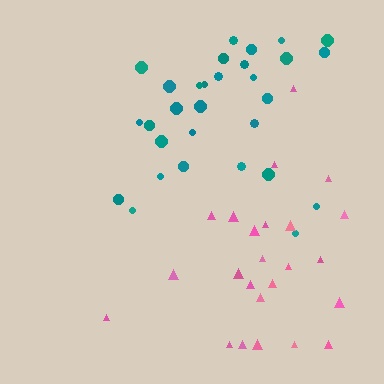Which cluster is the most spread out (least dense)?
Pink.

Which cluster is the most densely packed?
Teal.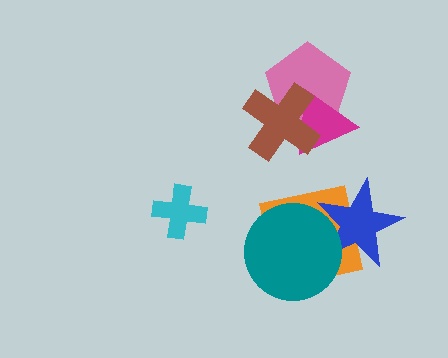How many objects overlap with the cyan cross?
0 objects overlap with the cyan cross.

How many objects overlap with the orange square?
2 objects overlap with the orange square.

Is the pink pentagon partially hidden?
Yes, it is partially covered by another shape.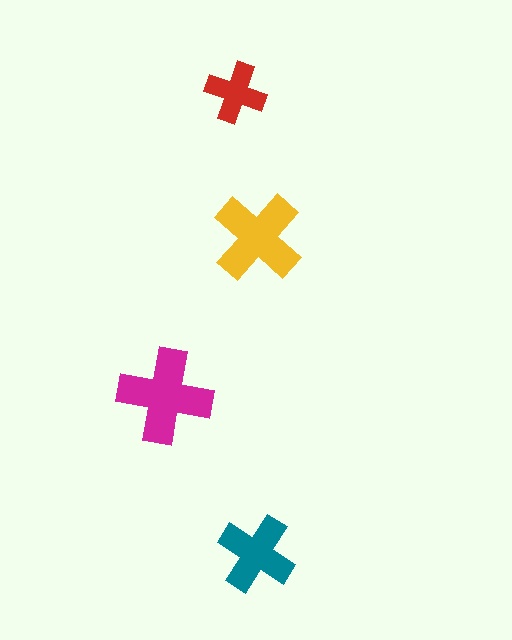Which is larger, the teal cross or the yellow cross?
The yellow one.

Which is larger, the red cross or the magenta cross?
The magenta one.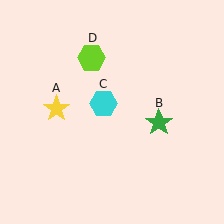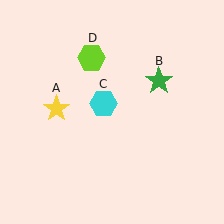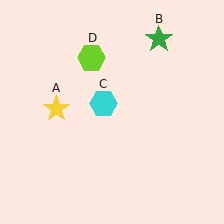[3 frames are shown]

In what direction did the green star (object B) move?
The green star (object B) moved up.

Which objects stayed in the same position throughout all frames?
Yellow star (object A) and cyan hexagon (object C) and lime hexagon (object D) remained stationary.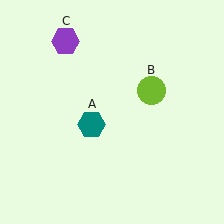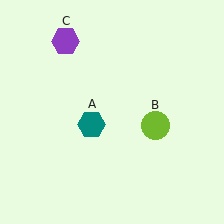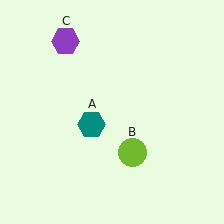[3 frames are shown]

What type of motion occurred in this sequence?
The lime circle (object B) rotated clockwise around the center of the scene.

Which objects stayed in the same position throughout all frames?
Teal hexagon (object A) and purple hexagon (object C) remained stationary.